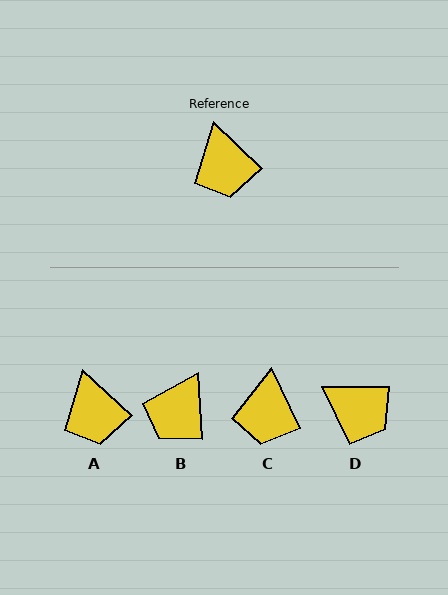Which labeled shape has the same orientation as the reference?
A.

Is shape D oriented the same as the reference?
No, it is off by about 43 degrees.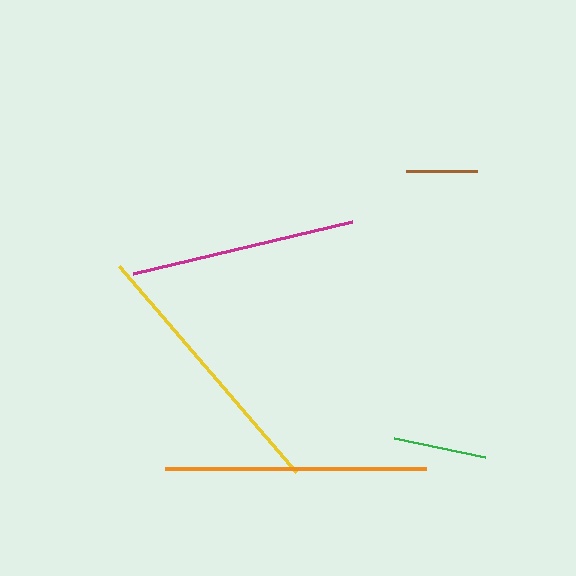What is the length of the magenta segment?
The magenta segment is approximately 225 pixels long.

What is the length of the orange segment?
The orange segment is approximately 261 pixels long.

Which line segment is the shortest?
The brown line is the shortest at approximately 71 pixels.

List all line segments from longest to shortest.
From longest to shortest: yellow, orange, magenta, green, brown.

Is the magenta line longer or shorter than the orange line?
The orange line is longer than the magenta line.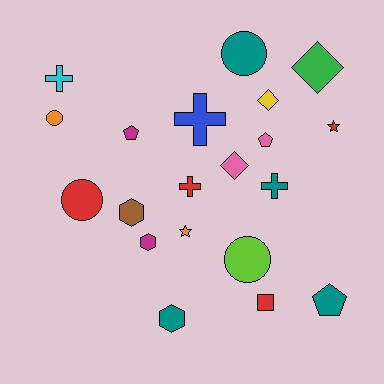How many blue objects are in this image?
There is 1 blue object.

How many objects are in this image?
There are 20 objects.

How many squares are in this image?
There is 1 square.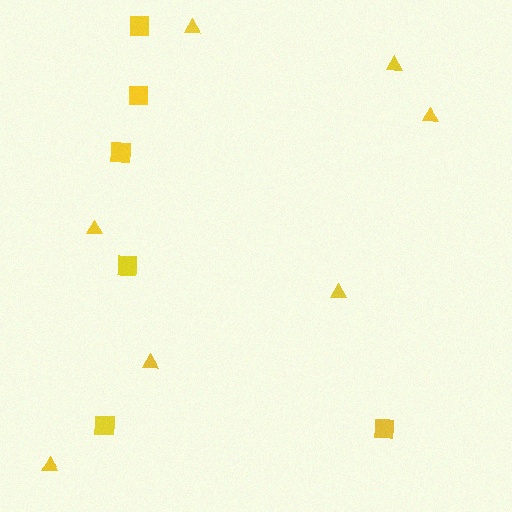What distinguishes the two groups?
There are 2 groups: one group of squares (6) and one group of triangles (7).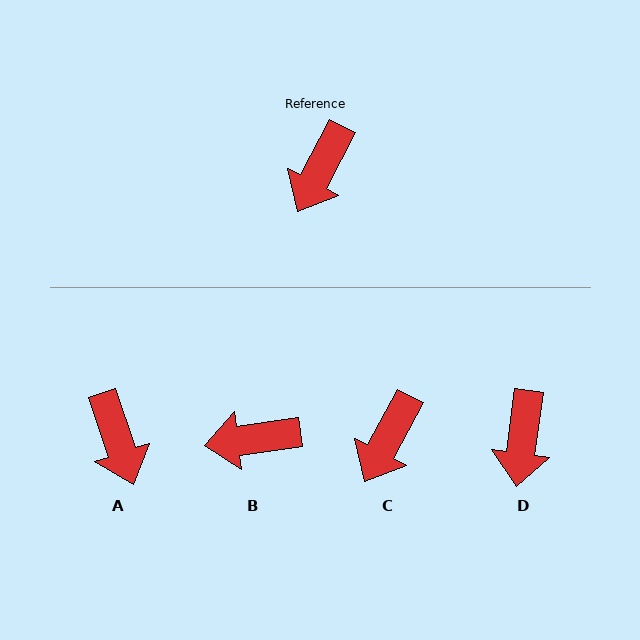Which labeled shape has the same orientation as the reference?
C.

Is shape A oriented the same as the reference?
No, it is off by about 47 degrees.